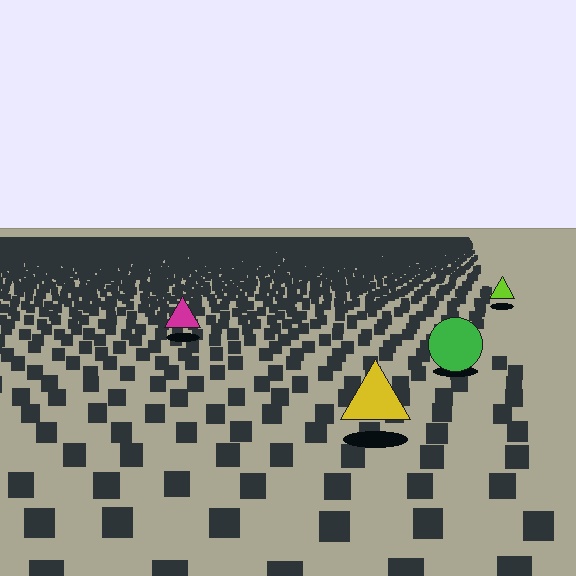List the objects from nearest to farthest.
From nearest to farthest: the yellow triangle, the green circle, the magenta triangle, the lime triangle.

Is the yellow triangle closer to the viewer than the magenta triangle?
Yes. The yellow triangle is closer — you can tell from the texture gradient: the ground texture is coarser near it.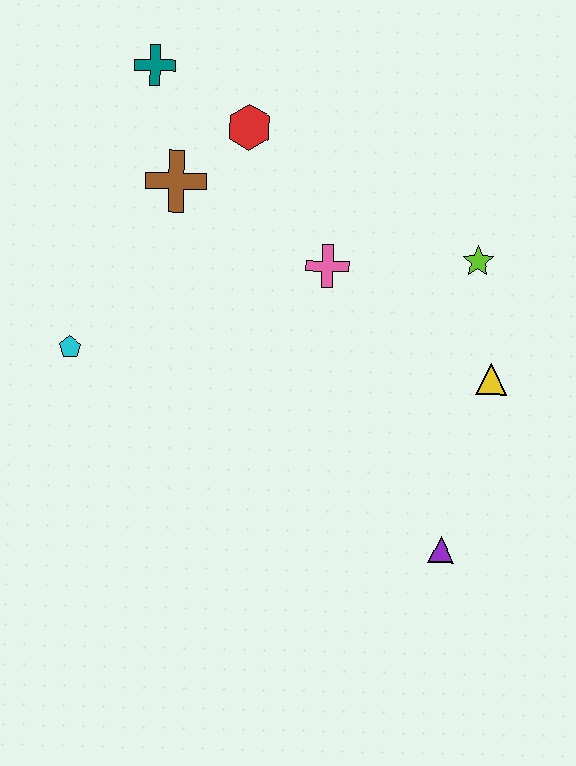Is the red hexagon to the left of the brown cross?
No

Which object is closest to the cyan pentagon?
The brown cross is closest to the cyan pentagon.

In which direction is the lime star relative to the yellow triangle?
The lime star is above the yellow triangle.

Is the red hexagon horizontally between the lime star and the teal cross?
Yes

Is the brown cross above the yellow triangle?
Yes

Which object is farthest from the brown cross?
The purple triangle is farthest from the brown cross.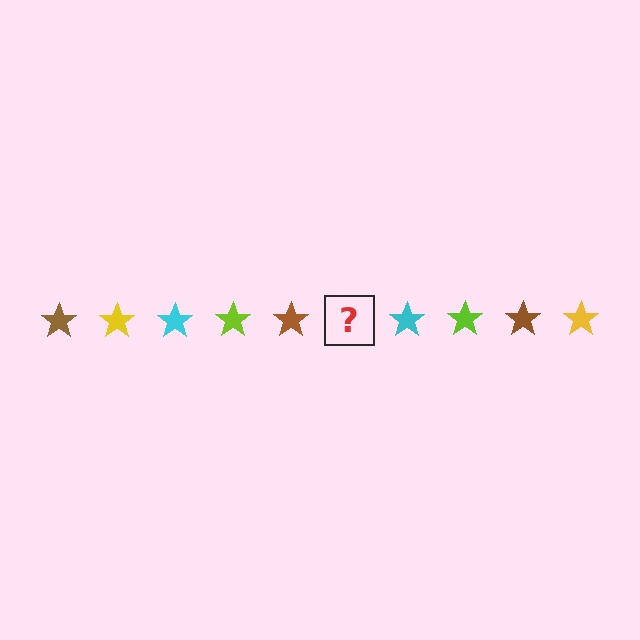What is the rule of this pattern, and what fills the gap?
The rule is that the pattern cycles through brown, yellow, cyan, lime stars. The gap should be filled with a yellow star.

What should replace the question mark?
The question mark should be replaced with a yellow star.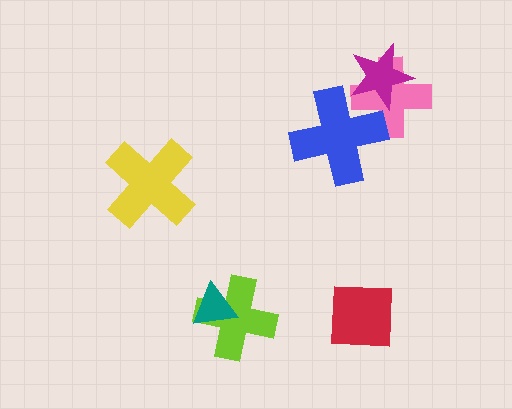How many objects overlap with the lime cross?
1 object overlaps with the lime cross.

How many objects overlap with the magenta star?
2 objects overlap with the magenta star.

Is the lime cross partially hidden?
Yes, it is partially covered by another shape.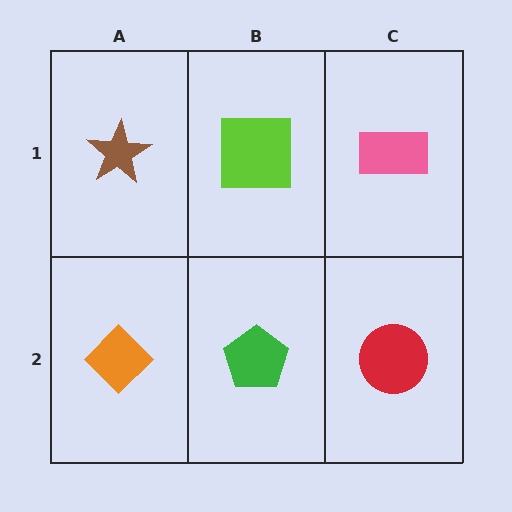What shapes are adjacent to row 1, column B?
A green pentagon (row 2, column B), a brown star (row 1, column A), a pink rectangle (row 1, column C).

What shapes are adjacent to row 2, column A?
A brown star (row 1, column A), a green pentagon (row 2, column B).